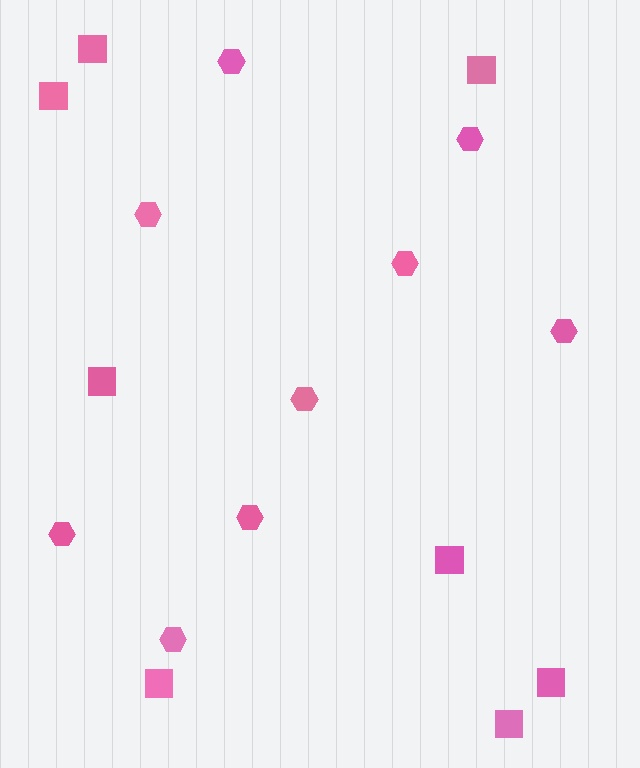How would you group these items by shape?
There are 2 groups: one group of hexagons (9) and one group of squares (8).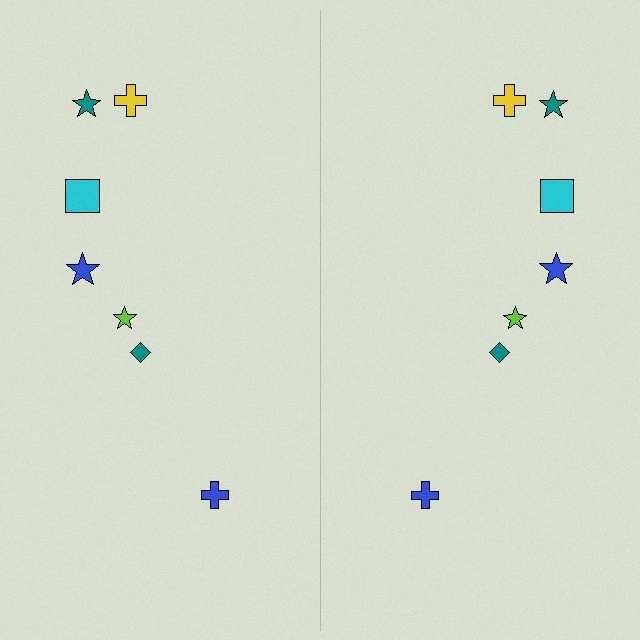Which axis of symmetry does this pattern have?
The pattern has a vertical axis of symmetry running through the center of the image.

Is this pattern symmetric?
Yes, this pattern has bilateral (reflection) symmetry.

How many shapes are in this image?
There are 14 shapes in this image.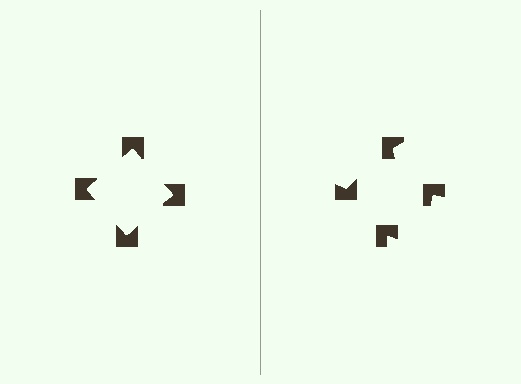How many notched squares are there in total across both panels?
8 — 4 on each side.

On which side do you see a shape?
An illusory square appears on the left side. On the right side the wedge cuts are rotated, so no coherent shape forms.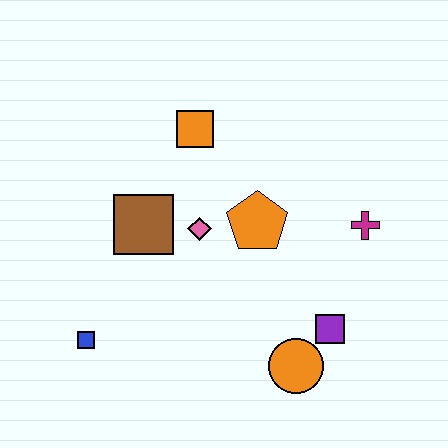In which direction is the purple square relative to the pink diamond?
The purple square is to the right of the pink diamond.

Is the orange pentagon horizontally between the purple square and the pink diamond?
Yes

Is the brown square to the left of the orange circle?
Yes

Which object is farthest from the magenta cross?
The blue square is farthest from the magenta cross.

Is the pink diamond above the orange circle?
Yes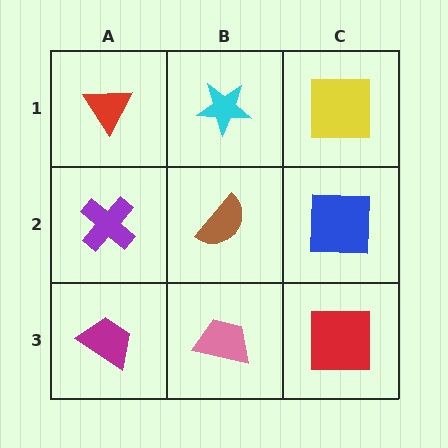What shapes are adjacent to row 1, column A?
A purple cross (row 2, column A), a cyan star (row 1, column B).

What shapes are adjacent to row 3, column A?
A purple cross (row 2, column A), a pink trapezoid (row 3, column B).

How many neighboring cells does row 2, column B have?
4.